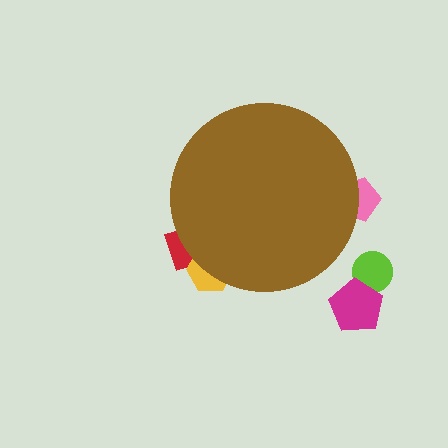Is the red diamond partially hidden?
Yes, the red diamond is partially hidden behind the brown circle.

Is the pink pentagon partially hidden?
Yes, the pink pentagon is partially hidden behind the brown circle.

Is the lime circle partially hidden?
No, the lime circle is fully visible.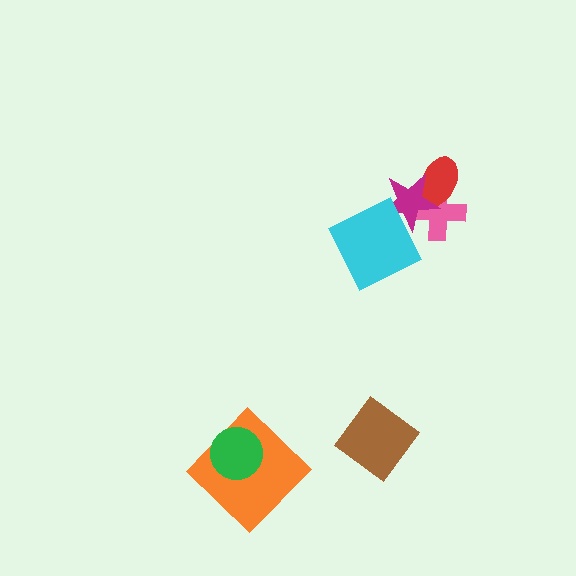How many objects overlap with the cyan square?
1 object overlaps with the cyan square.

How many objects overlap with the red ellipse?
2 objects overlap with the red ellipse.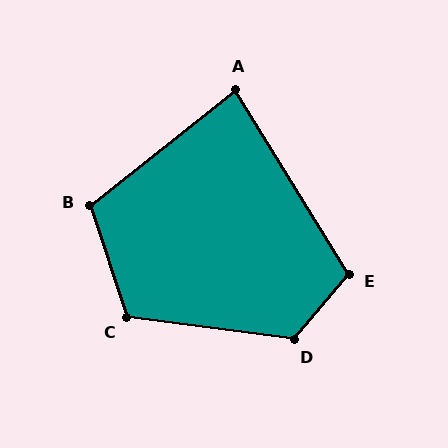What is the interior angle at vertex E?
Approximately 108 degrees (obtuse).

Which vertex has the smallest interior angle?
A, at approximately 83 degrees.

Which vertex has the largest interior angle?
D, at approximately 123 degrees.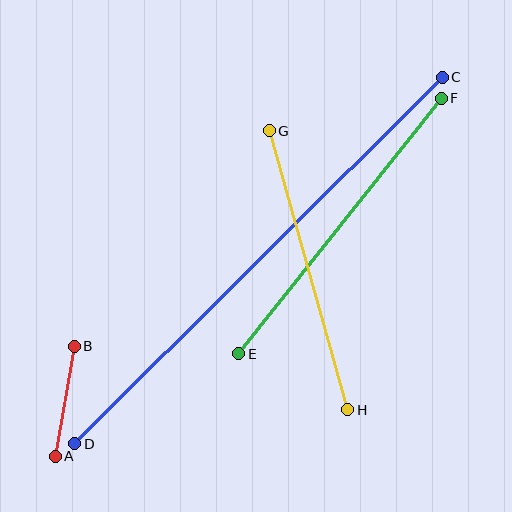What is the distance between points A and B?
The distance is approximately 112 pixels.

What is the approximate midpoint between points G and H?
The midpoint is at approximately (309, 270) pixels.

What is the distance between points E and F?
The distance is approximately 326 pixels.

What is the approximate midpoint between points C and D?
The midpoint is at approximately (258, 260) pixels.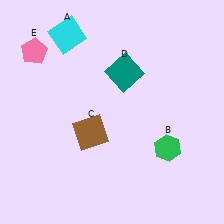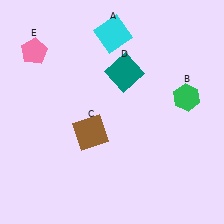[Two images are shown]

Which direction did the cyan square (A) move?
The cyan square (A) moved right.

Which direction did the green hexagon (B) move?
The green hexagon (B) moved up.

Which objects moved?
The objects that moved are: the cyan square (A), the green hexagon (B).